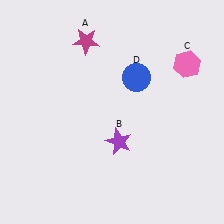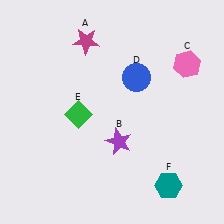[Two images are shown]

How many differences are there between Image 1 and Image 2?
There are 2 differences between the two images.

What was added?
A green diamond (E), a teal hexagon (F) were added in Image 2.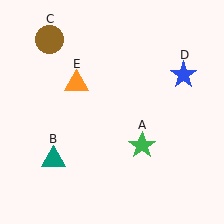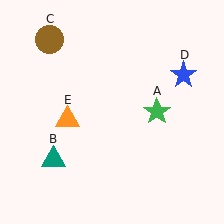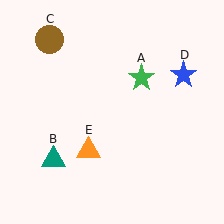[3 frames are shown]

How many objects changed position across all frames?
2 objects changed position: green star (object A), orange triangle (object E).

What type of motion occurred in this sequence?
The green star (object A), orange triangle (object E) rotated counterclockwise around the center of the scene.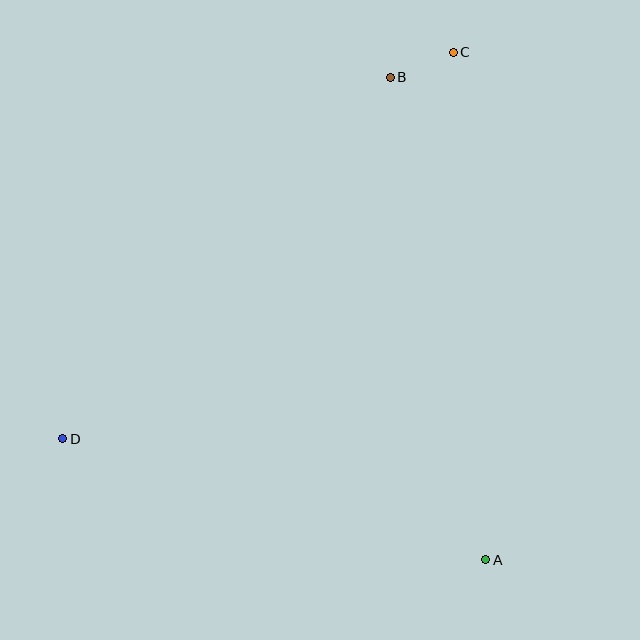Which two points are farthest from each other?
Points C and D are farthest from each other.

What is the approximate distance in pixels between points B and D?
The distance between B and D is approximately 488 pixels.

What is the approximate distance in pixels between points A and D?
The distance between A and D is approximately 440 pixels.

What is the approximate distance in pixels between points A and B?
The distance between A and B is approximately 492 pixels.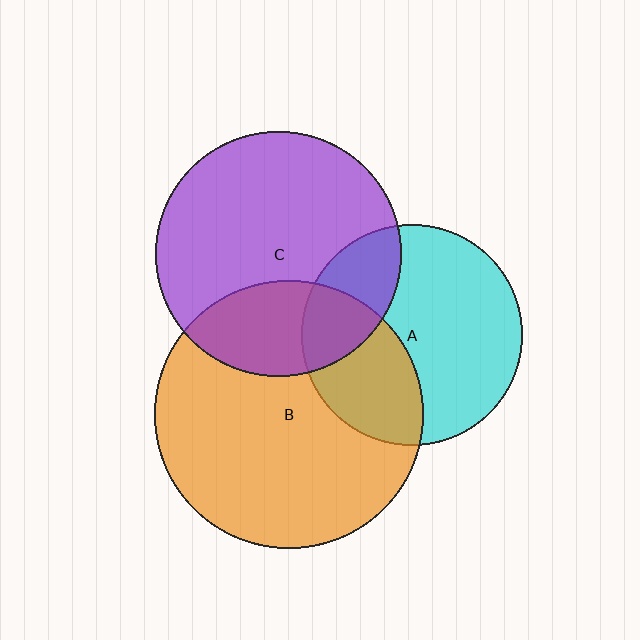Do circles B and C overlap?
Yes.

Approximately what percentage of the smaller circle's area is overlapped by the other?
Approximately 30%.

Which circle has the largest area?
Circle B (orange).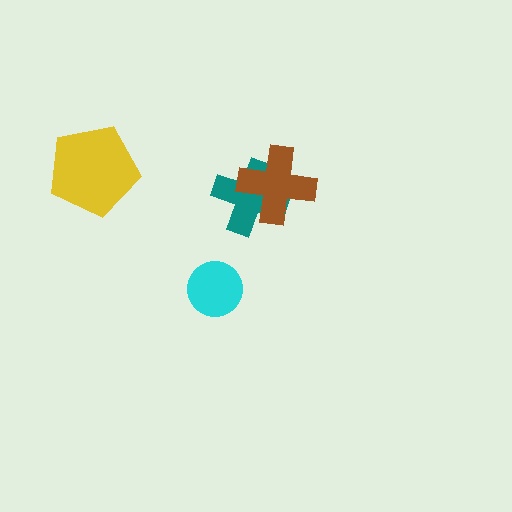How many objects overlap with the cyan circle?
0 objects overlap with the cyan circle.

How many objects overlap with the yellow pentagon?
0 objects overlap with the yellow pentagon.